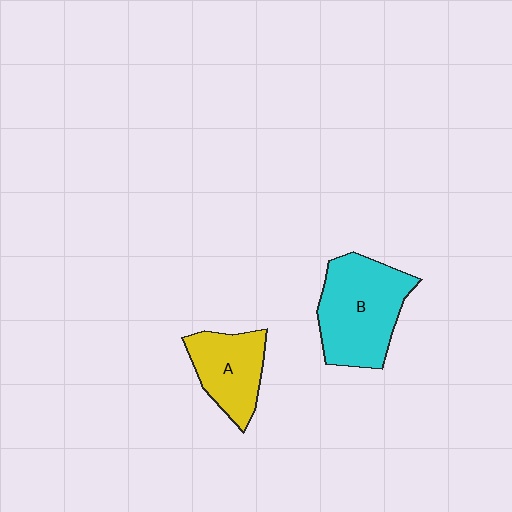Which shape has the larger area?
Shape B (cyan).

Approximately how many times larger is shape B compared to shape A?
Approximately 1.5 times.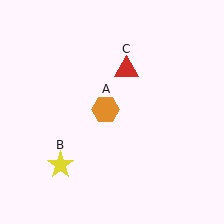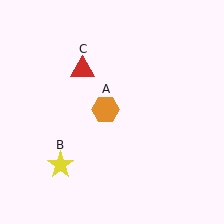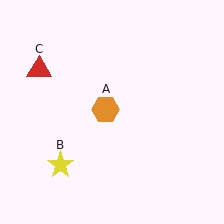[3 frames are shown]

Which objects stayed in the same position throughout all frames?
Orange hexagon (object A) and yellow star (object B) remained stationary.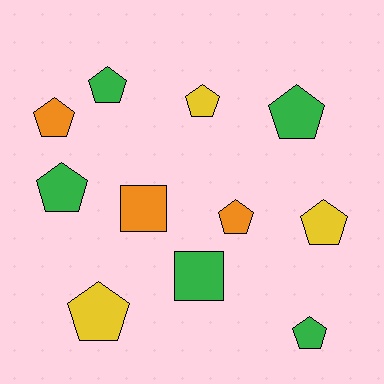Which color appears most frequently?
Green, with 5 objects.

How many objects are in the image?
There are 11 objects.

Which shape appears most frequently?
Pentagon, with 9 objects.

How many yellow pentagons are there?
There are 3 yellow pentagons.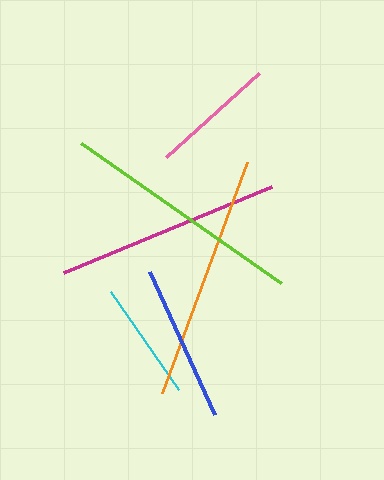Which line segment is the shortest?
The cyan line is the shortest at approximately 119 pixels.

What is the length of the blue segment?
The blue segment is approximately 157 pixels long.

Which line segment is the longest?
The orange line is the longest at approximately 246 pixels.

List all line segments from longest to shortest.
From longest to shortest: orange, lime, magenta, blue, pink, cyan.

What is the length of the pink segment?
The pink segment is approximately 125 pixels long.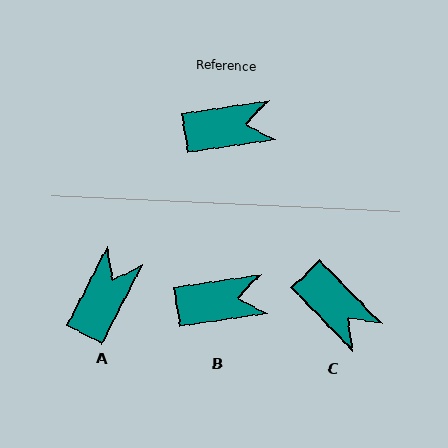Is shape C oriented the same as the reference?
No, it is off by about 54 degrees.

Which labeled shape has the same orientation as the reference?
B.